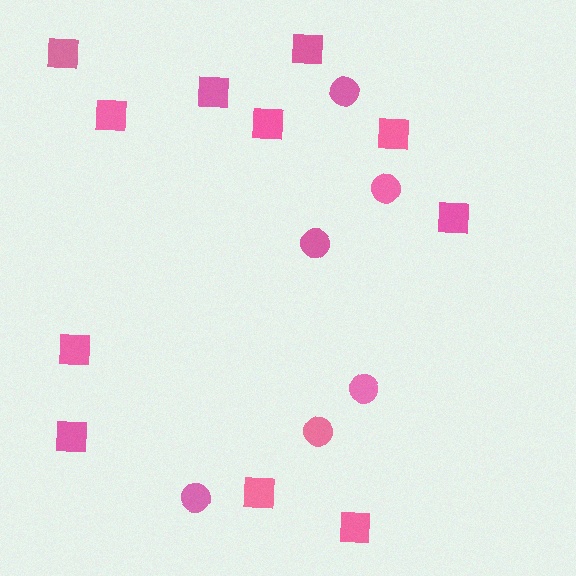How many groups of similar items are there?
There are 2 groups: one group of circles (6) and one group of squares (11).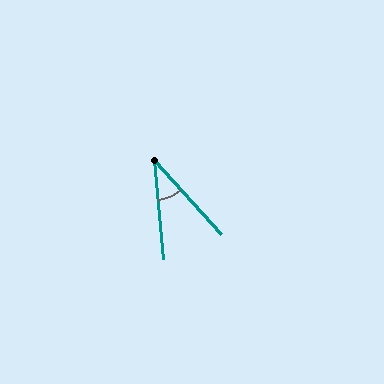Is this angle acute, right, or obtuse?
It is acute.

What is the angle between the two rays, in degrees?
Approximately 37 degrees.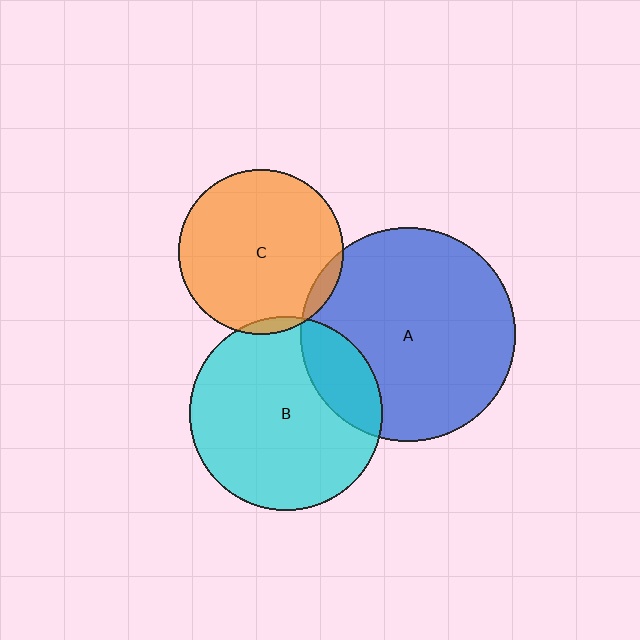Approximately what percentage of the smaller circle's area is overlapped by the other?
Approximately 5%.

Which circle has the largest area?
Circle A (blue).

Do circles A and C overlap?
Yes.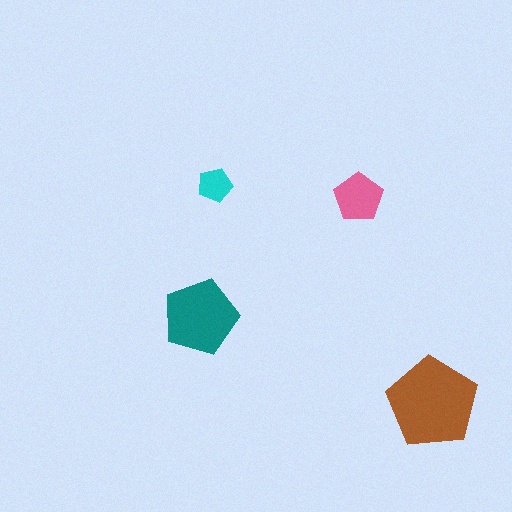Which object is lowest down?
The brown pentagon is bottommost.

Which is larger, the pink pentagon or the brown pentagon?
The brown one.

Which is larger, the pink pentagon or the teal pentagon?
The teal one.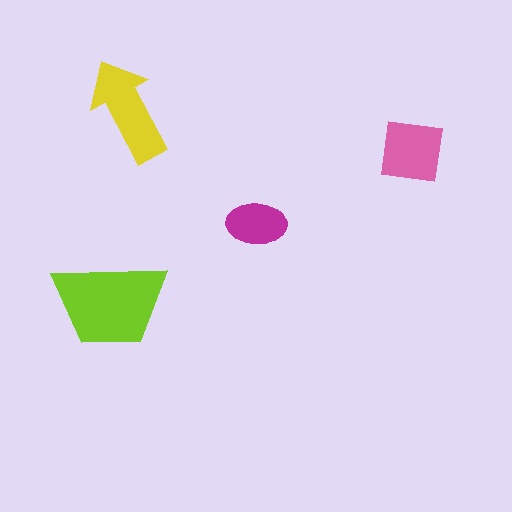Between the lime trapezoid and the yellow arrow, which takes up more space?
The lime trapezoid.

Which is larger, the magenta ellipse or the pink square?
The pink square.